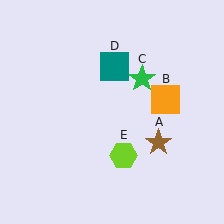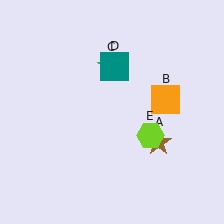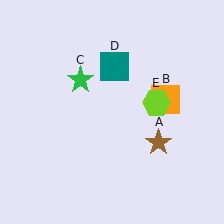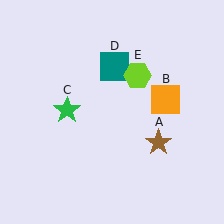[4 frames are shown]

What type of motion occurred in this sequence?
The green star (object C), lime hexagon (object E) rotated counterclockwise around the center of the scene.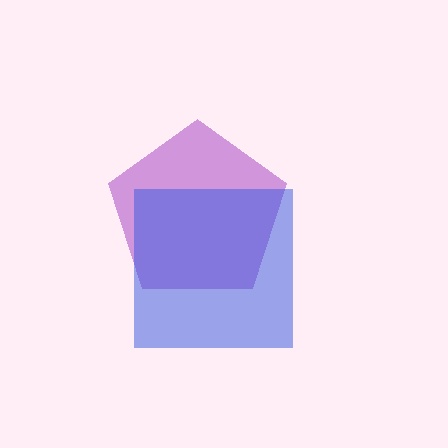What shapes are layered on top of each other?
The layered shapes are: a purple pentagon, a blue square.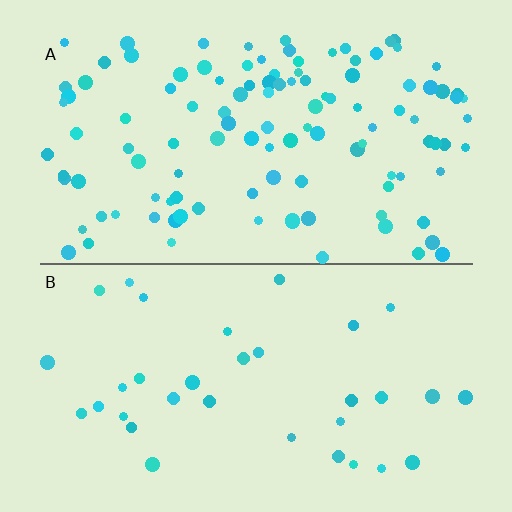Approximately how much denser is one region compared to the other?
Approximately 3.4× — region A over region B.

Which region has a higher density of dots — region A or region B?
A (the top).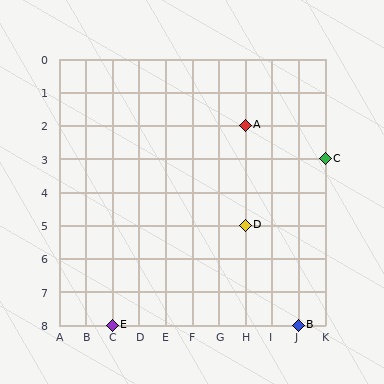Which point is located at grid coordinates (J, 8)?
Point B is at (J, 8).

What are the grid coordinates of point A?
Point A is at grid coordinates (H, 2).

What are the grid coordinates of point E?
Point E is at grid coordinates (C, 8).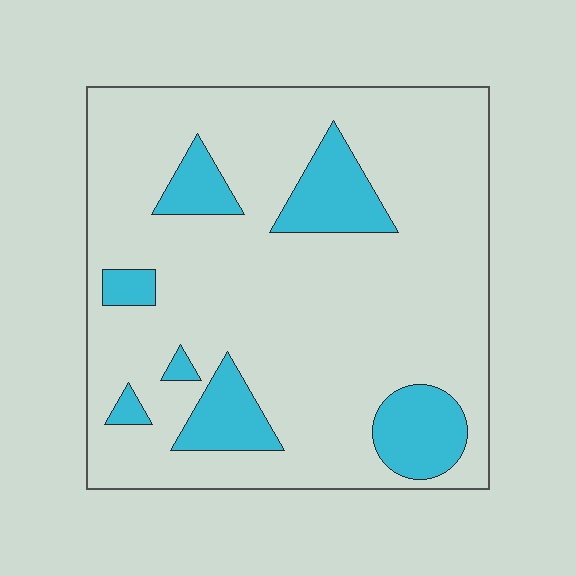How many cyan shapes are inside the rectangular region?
7.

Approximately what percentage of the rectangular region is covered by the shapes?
Approximately 15%.